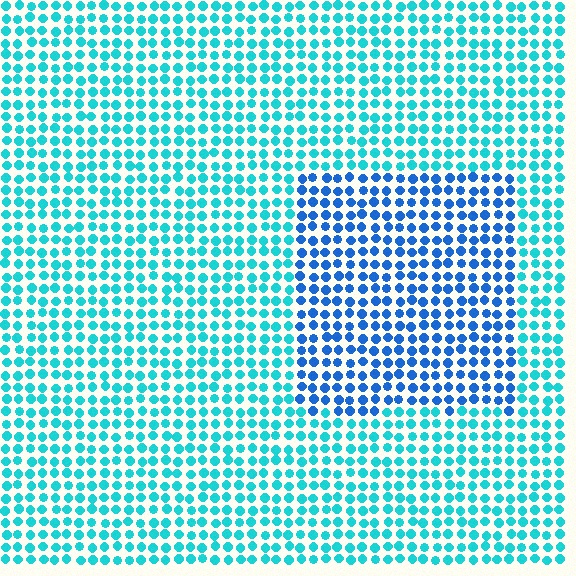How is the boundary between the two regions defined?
The boundary is defined purely by a slight shift in hue (about 35 degrees). Spacing, size, and orientation are identical on both sides.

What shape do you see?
I see a rectangle.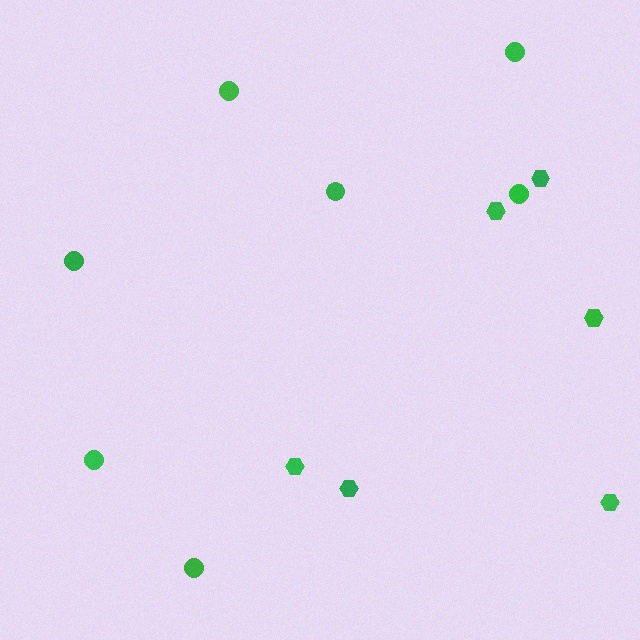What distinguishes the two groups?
There are 2 groups: one group of hexagons (6) and one group of circles (7).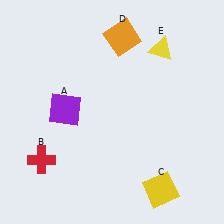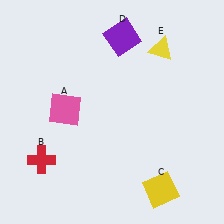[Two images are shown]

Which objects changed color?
A changed from purple to pink. D changed from orange to purple.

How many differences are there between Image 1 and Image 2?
There are 2 differences between the two images.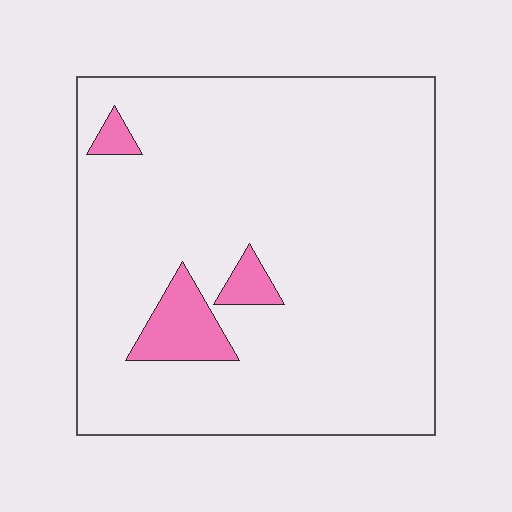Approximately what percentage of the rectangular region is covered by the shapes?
Approximately 5%.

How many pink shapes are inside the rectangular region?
3.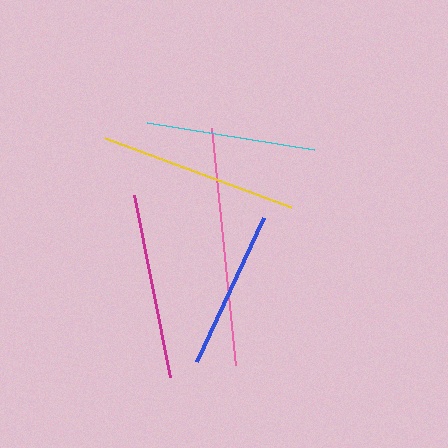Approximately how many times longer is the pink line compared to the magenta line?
The pink line is approximately 1.3 times the length of the magenta line.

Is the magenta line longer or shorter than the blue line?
The magenta line is longer than the blue line.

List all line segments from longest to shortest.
From longest to shortest: pink, yellow, magenta, cyan, blue.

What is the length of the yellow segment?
The yellow segment is approximately 199 pixels long.